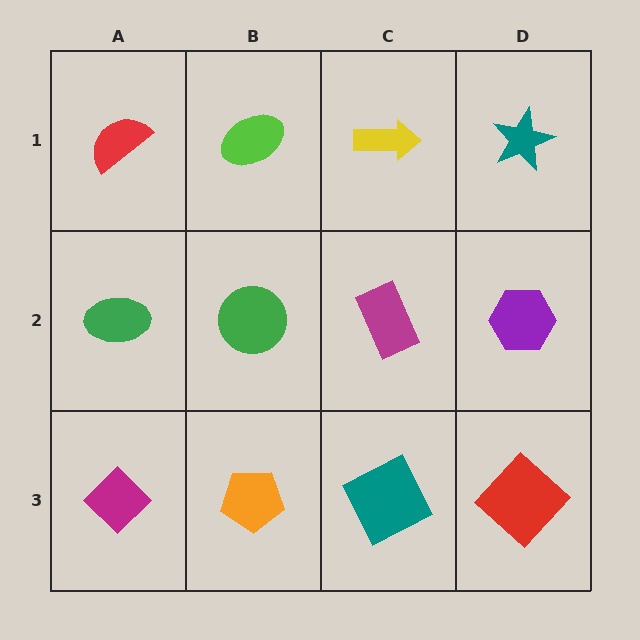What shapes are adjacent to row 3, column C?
A magenta rectangle (row 2, column C), an orange pentagon (row 3, column B), a red diamond (row 3, column D).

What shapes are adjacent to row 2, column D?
A teal star (row 1, column D), a red diamond (row 3, column D), a magenta rectangle (row 2, column C).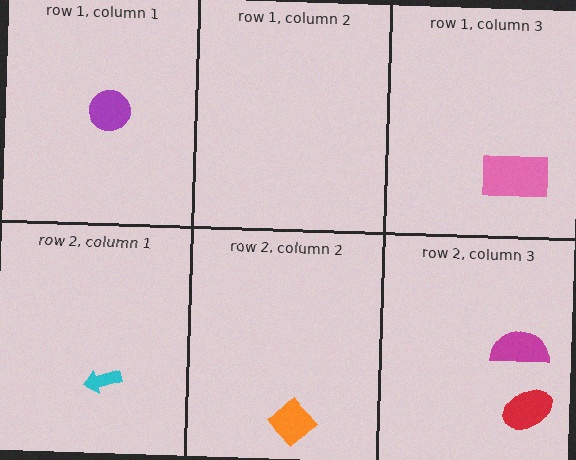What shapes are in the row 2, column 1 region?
The cyan arrow.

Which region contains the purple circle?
The row 1, column 1 region.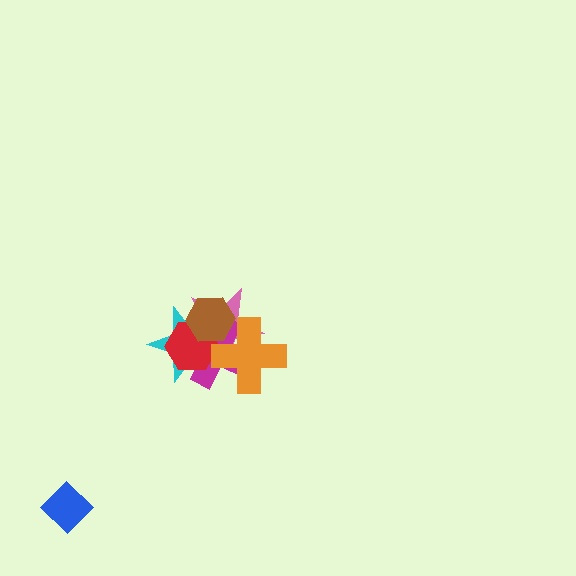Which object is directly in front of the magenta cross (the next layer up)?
The red hexagon is directly in front of the magenta cross.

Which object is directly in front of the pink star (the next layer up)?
The cyan star is directly in front of the pink star.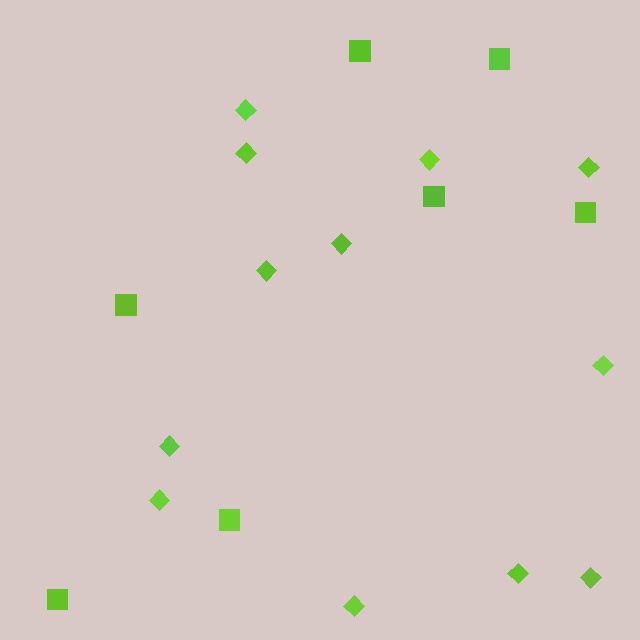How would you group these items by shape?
There are 2 groups: one group of squares (7) and one group of diamonds (12).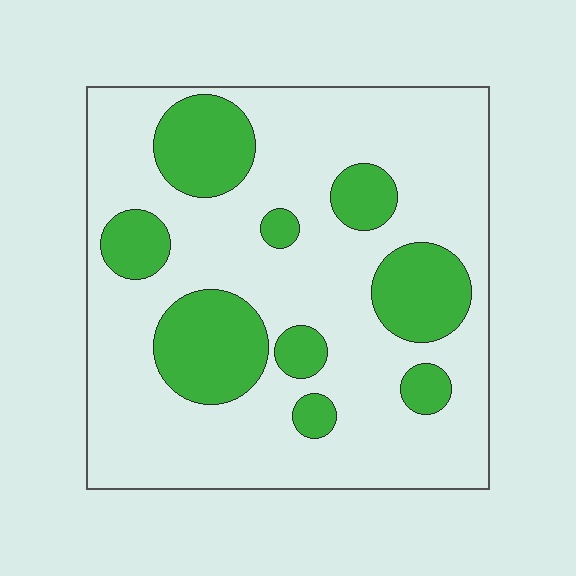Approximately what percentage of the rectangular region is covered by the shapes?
Approximately 25%.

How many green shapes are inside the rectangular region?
9.